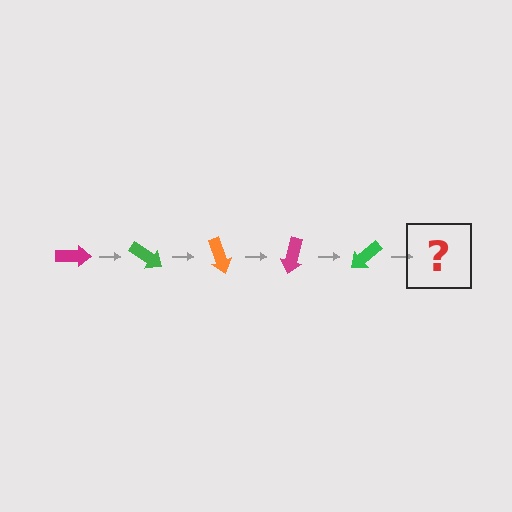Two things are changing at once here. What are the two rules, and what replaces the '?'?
The two rules are that it rotates 35 degrees each step and the color cycles through magenta, green, and orange. The '?' should be an orange arrow, rotated 175 degrees from the start.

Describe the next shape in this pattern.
It should be an orange arrow, rotated 175 degrees from the start.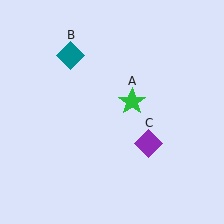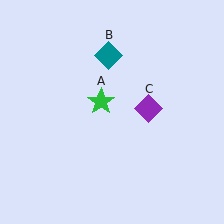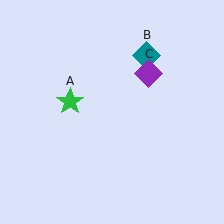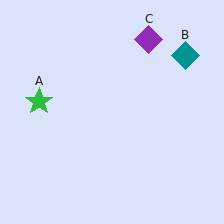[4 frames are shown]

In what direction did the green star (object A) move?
The green star (object A) moved left.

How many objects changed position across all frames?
3 objects changed position: green star (object A), teal diamond (object B), purple diamond (object C).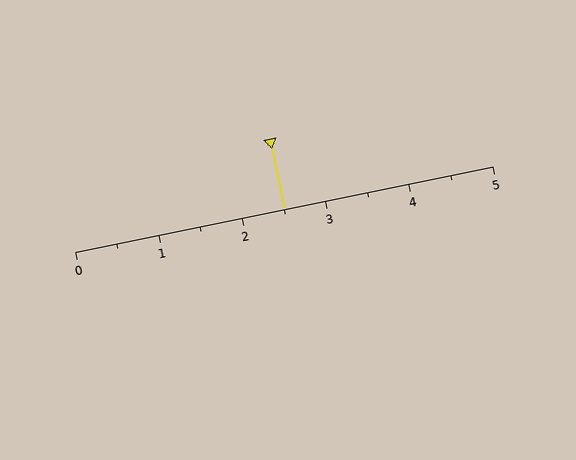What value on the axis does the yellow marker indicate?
The marker indicates approximately 2.5.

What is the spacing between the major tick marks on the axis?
The major ticks are spaced 1 apart.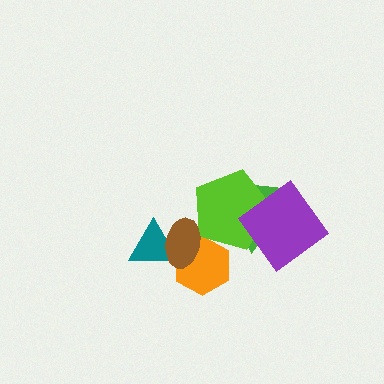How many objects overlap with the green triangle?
2 objects overlap with the green triangle.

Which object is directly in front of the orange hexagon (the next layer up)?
The lime pentagon is directly in front of the orange hexagon.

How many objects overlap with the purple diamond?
2 objects overlap with the purple diamond.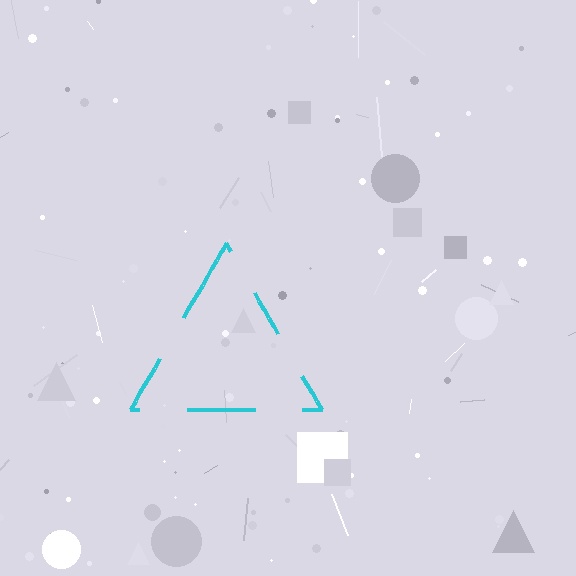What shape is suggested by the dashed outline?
The dashed outline suggests a triangle.